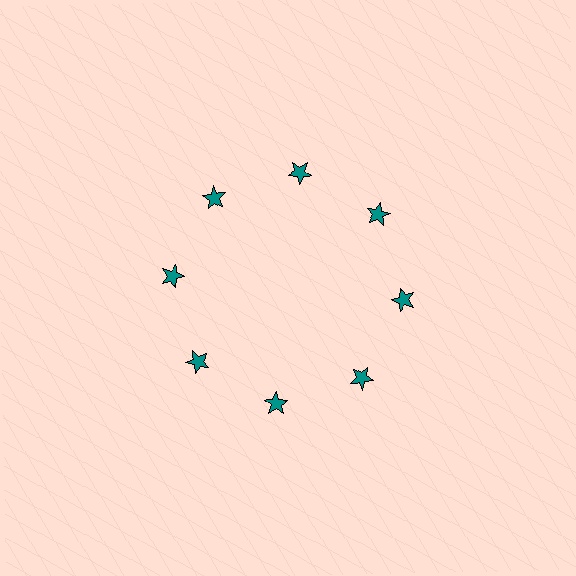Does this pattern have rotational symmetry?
Yes, this pattern has 8-fold rotational symmetry. It looks the same after rotating 45 degrees around the center.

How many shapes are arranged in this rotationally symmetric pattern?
There are 8 shapes, arranged in 8 groups of 1.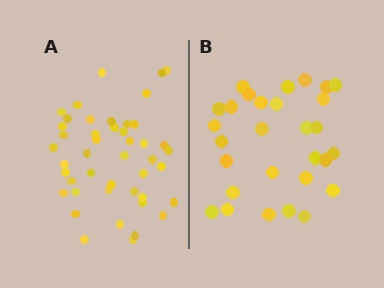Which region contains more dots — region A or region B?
Region A (the left region) has more dots.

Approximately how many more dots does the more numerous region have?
Region A has approximately 15 more dots than region B.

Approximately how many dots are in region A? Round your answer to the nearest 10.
About 40 dots. (The exact count is 45, which rounds to 40.)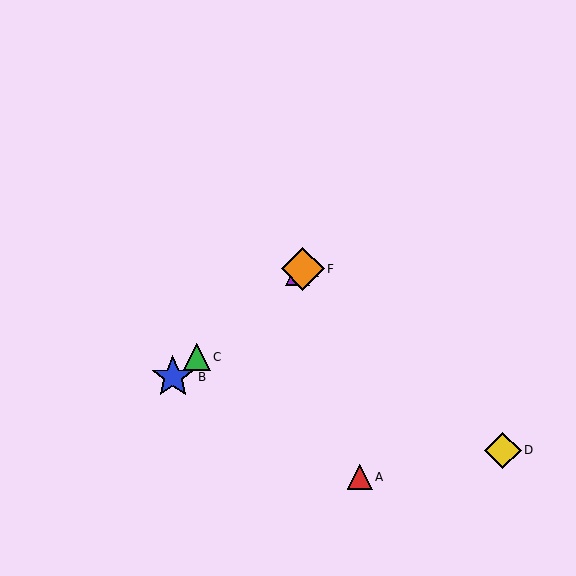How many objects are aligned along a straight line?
4 objects (B, C, E, F) are aligned along a straight line.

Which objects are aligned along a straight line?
Objects B, C, E, F are aligned along a straight line.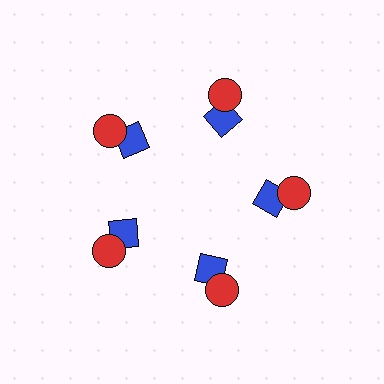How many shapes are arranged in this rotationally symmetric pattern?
There are 10 shapes, arranged in 5 groups of 2.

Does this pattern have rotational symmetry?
Yes, this pattern has 5-fold rotational symmetry. It looks the same after rotating 72 degrees around the center.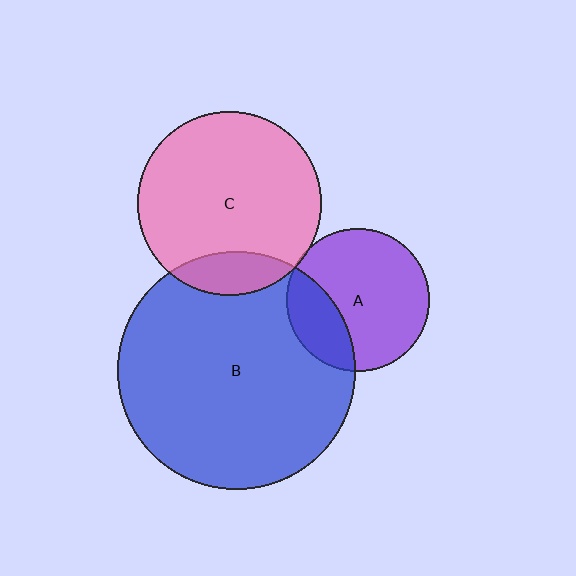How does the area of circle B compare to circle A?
Approximately 2.8 times.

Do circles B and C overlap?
Yes.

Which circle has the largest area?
Circle B (blue).